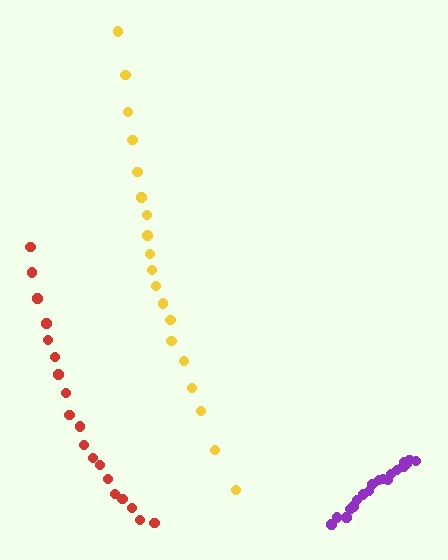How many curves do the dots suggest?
There are 3 distinct paths.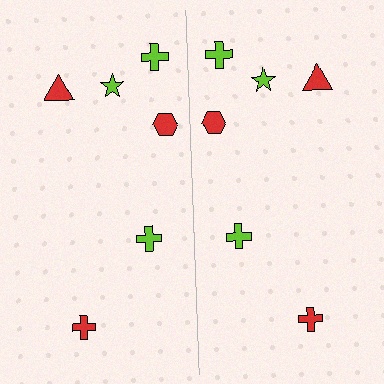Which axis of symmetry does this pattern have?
The pattern has a vertical axis of symmetry running through the center of the image.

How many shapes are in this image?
There are 12 shapes in this image.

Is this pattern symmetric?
Yes, this pattern has bilateral (reflection) symmetry.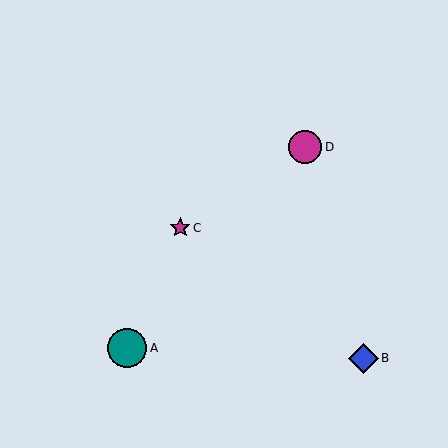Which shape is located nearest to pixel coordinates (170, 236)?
The magenta star (labeled C) at (180, 228) is nearest to that location.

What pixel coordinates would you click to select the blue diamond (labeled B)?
Click at (364, 358) to select the blue diamond B.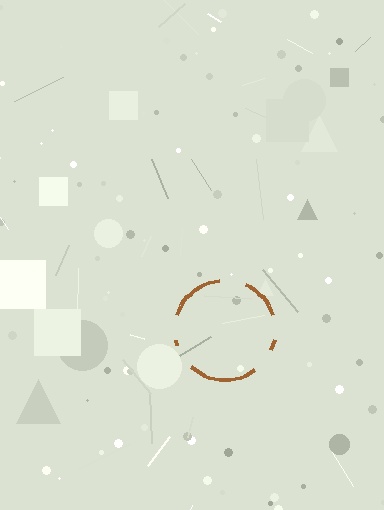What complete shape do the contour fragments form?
The contour fragments form a circle.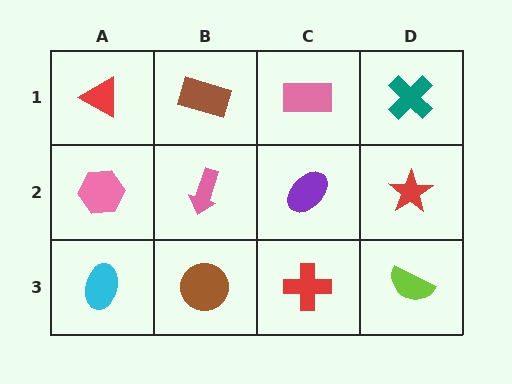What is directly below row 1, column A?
A pink hexagon.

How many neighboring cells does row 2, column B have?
4.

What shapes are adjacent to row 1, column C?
A purple ellipse (row 2, column C), a brown rectangle (row 1, column B), a teal cross (row 1, column D).